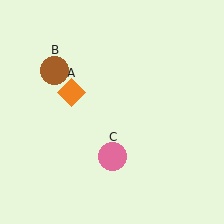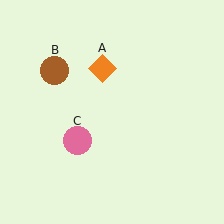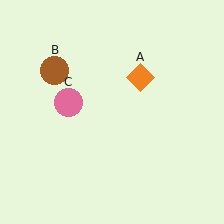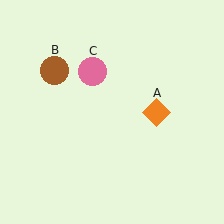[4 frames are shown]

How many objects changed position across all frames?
2 objects changed position: orange diamond (object A), pink circle (object C).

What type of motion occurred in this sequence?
The orange diamond (object A), pink circle (object C) rotated clockwise around the center of the scene.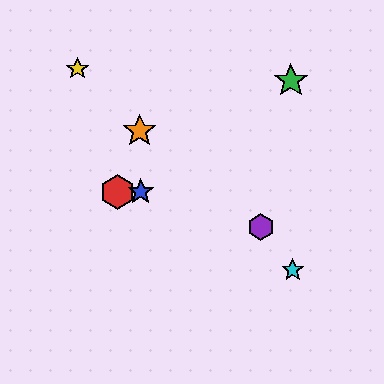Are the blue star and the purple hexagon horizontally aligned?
No, the blue star is at y≈192 and the purple hexagon is at y≈227.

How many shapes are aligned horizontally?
2 shapes (the red hexagon, the blue star) are aligned horizontally.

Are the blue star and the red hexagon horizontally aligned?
Yes, both are at y≈192.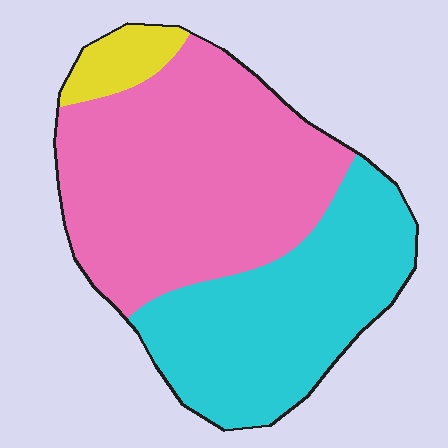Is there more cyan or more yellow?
Cyan.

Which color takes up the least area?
Yellow, at roughly 5%.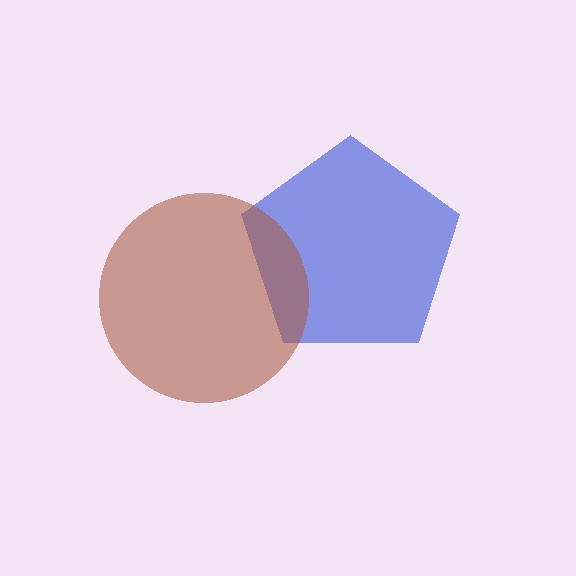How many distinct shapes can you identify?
There are 2 distinct shapes: a blue pentagon, a brown circle.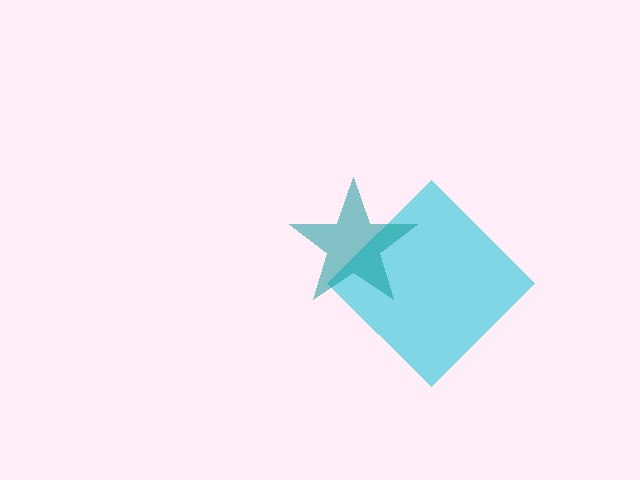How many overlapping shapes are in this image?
There are 2 overlapping shapes in the image.